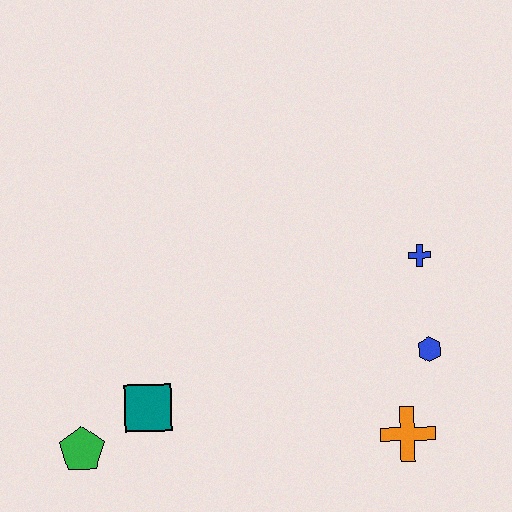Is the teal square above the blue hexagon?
No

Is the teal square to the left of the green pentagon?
No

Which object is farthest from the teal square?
The blue cross is farthest from the teal square.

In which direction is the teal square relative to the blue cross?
The teal square is to the left of the blue cross.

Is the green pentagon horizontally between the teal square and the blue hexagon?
No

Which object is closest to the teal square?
The green pentagon is closest to the teal square.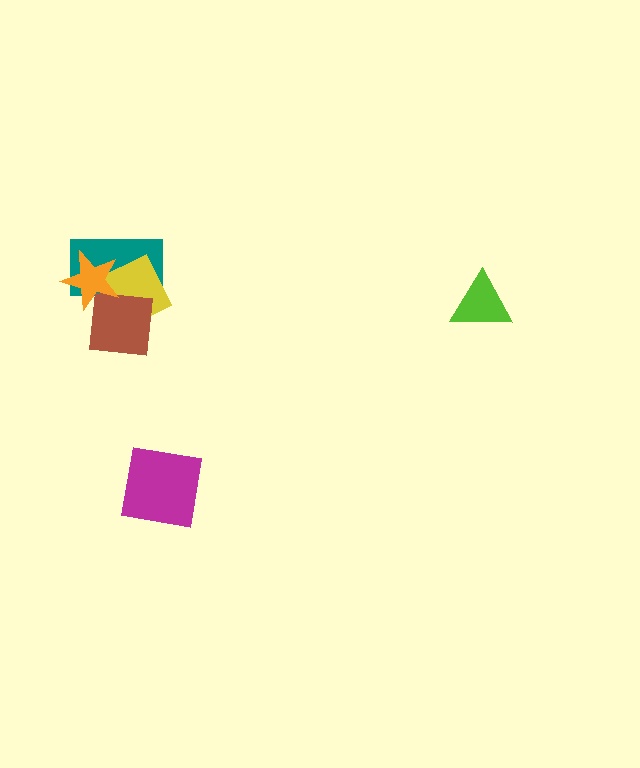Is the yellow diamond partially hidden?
Yes, it is partially covered by another shape.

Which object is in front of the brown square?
The orange star is in front of the brown square.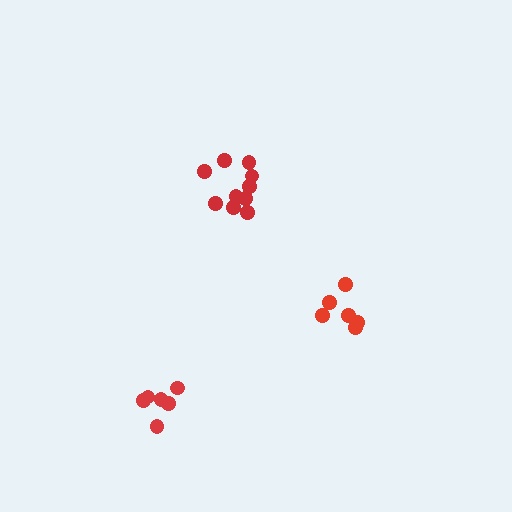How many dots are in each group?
Group 1: 6 dots, Group 2: 10 dots, Group 3: 6 dots (22 total).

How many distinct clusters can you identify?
There are 3 distinct clusters.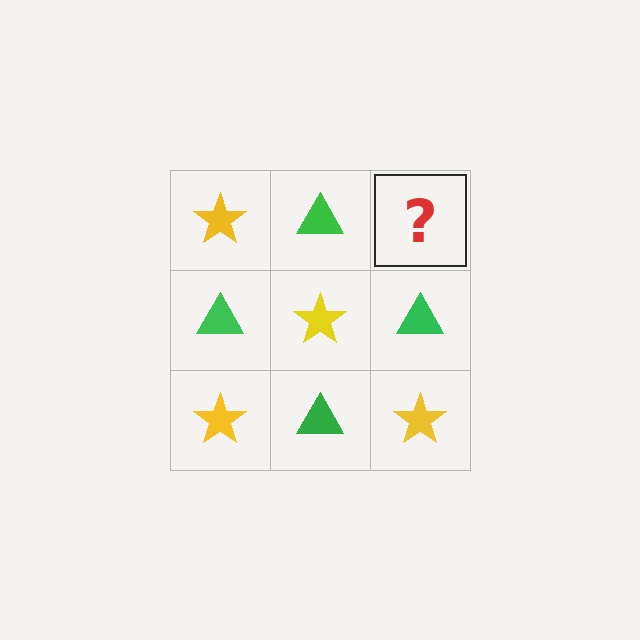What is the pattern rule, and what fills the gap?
The rule is that it alternates yellow star and green triangle in a checkerboard pattern. The gap should be filled with a yellow star.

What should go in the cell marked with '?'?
The missing cell should contain a yellow star.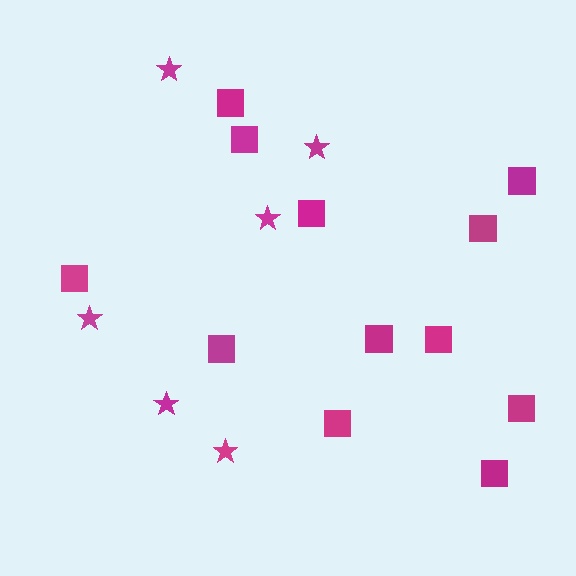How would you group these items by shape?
There are 2 groups: one group of stars (6) and one group of squares (12).